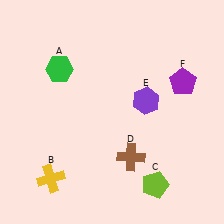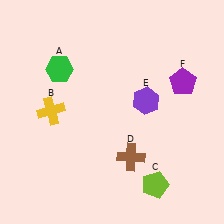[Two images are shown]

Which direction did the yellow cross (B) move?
The yellow cross (B) moved up.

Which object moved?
The yellow cross (B) moved up.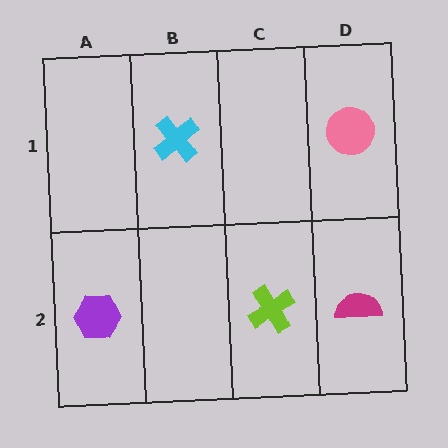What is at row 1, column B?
A cyan cross.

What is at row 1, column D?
A pink circle.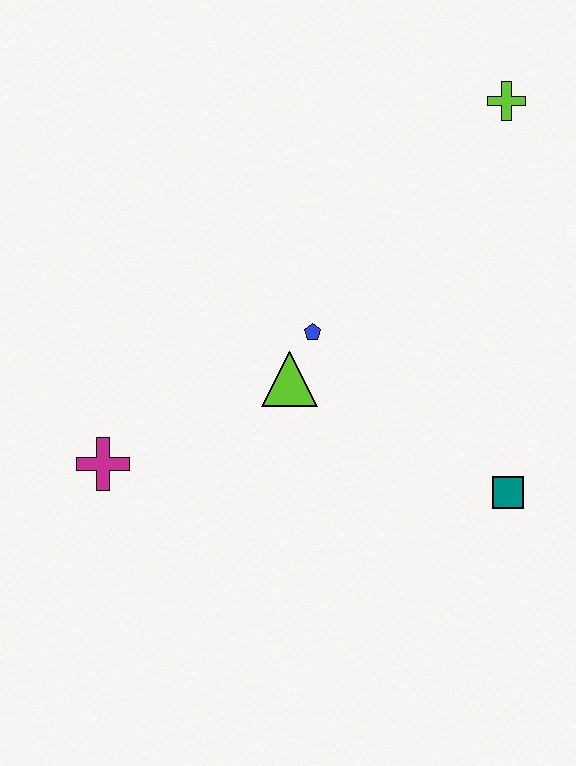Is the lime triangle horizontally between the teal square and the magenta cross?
Yes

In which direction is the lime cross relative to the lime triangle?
The lime cross is above the lime triangle.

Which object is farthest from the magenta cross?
The lime cross is farthest from the magenta cross.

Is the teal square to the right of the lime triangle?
Yes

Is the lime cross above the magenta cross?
Yes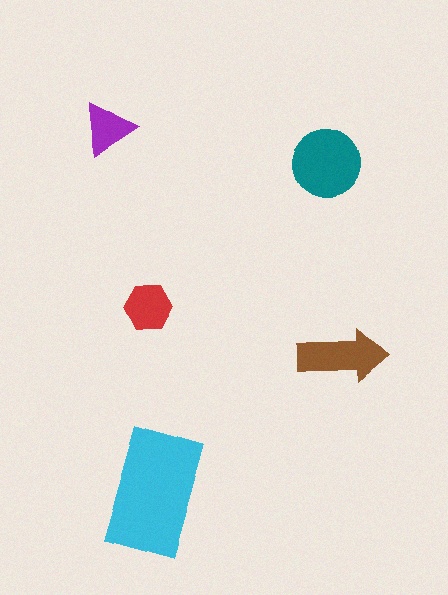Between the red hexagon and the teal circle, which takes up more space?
The teal circle.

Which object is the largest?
The cyan rectangle.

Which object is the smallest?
The purple triangle.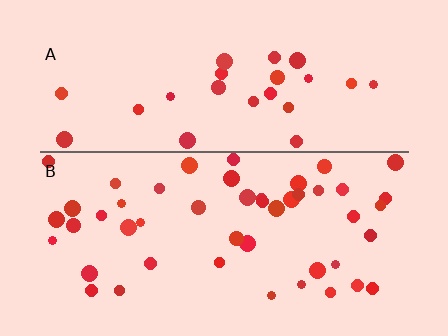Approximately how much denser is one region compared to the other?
Approximately 1.9× — region B over region A.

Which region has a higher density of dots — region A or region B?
B (the bottom).